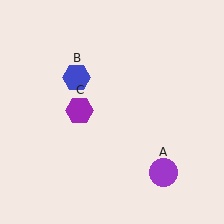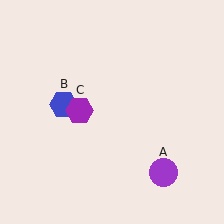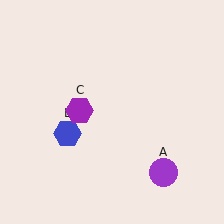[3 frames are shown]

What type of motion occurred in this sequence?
The blue hexagon (object B) rotated counterclockwise around the center of the scene.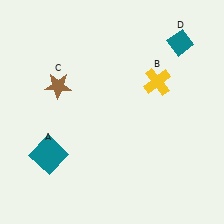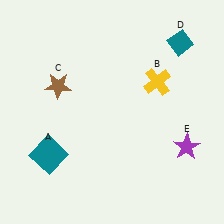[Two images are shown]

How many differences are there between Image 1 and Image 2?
There is 1 difference between the two images.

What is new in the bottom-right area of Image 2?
A purple star (E) was added in the bottom-right area of Image 2.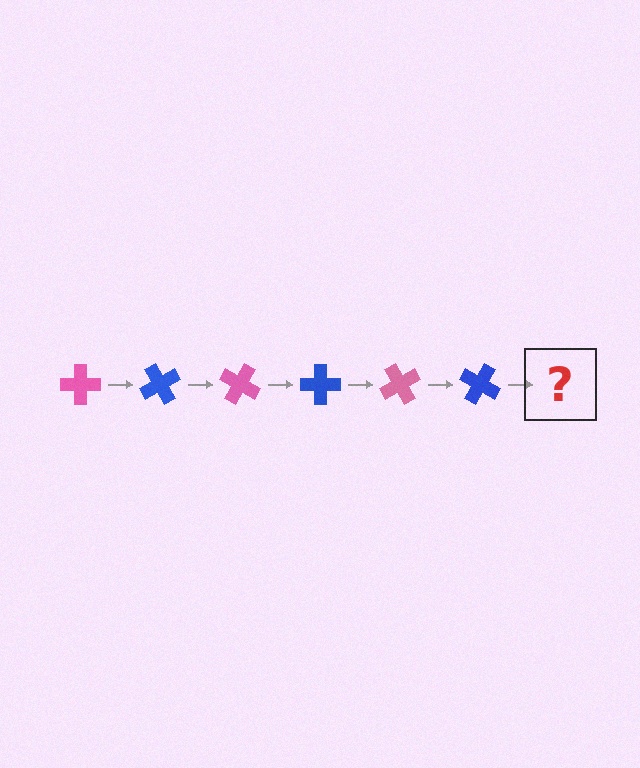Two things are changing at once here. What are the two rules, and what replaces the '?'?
The two rules are that it rotates 60 degrees each step and the color cycles through pink and blue. The '?' should be a pink cross, rotated 360 degrees from the start.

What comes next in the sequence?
The next element should be a pink cross, rotated 360 degrees from the start.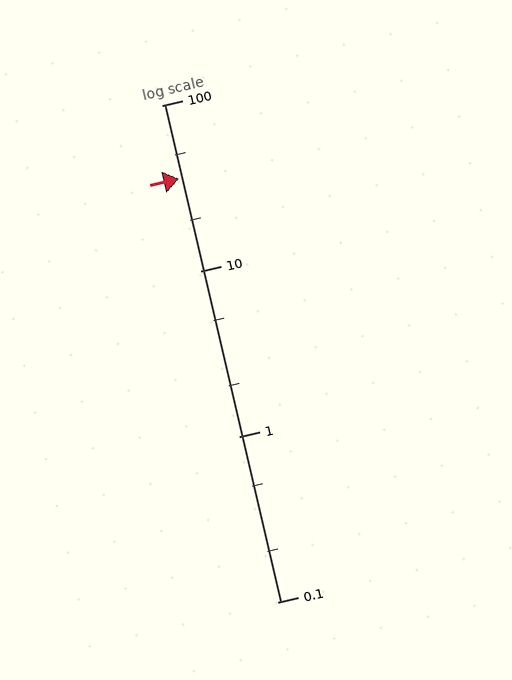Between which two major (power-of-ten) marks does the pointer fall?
The pointer is between 10 and 100.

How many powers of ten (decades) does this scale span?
The scale spans 3 decades, from 0.1 to 100.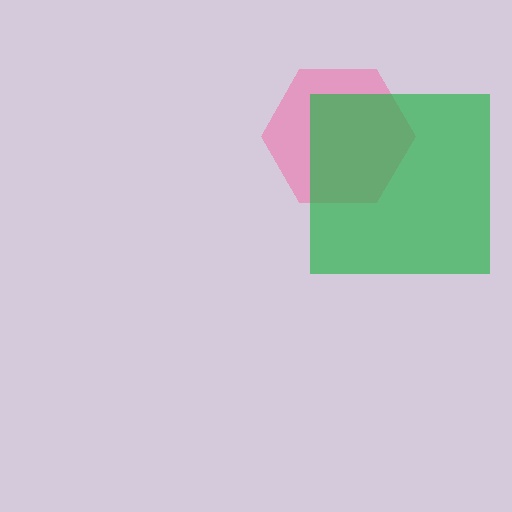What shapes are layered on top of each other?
The layered shapes are: a pink hexagon, a green square.